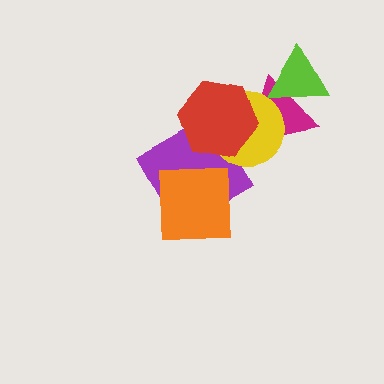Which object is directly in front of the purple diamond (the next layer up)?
The yellow circle is directly in front of the purple diamond.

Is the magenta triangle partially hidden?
Yes, it is partially covered by another shape.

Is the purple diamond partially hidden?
Yes, it is partially covered by another shape.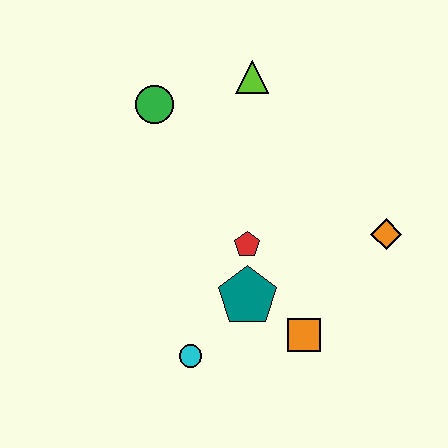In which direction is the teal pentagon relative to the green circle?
The teal pentagon is below the green circle.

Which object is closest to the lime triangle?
The green circle is closest to the lime triangle.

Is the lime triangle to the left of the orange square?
Yes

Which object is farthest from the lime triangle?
The cyan circle is farthest from the lime triangle.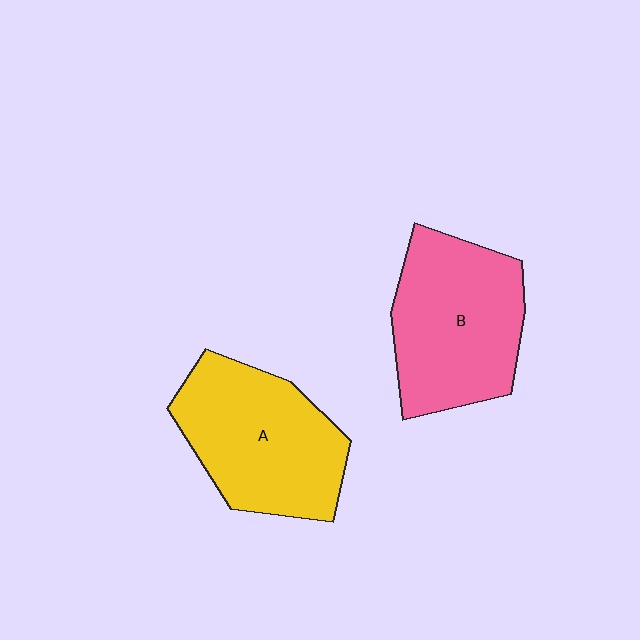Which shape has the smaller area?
Shape B (pink).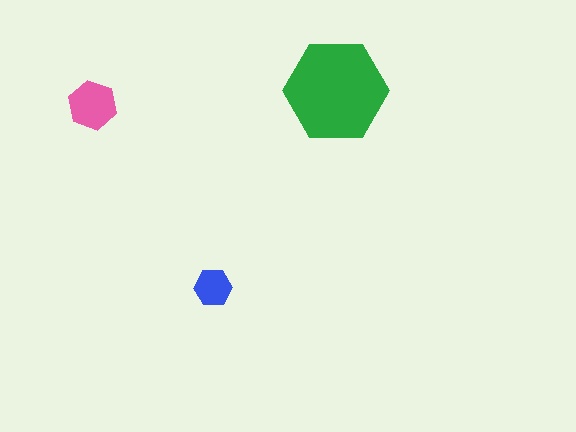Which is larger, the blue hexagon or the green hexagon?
The green one.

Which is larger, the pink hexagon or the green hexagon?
The green one.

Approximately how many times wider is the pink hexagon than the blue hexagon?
About 1.5 times wider.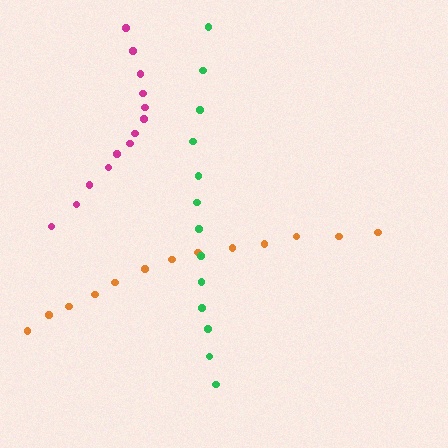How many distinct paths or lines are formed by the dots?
There are 3 distinct paths.